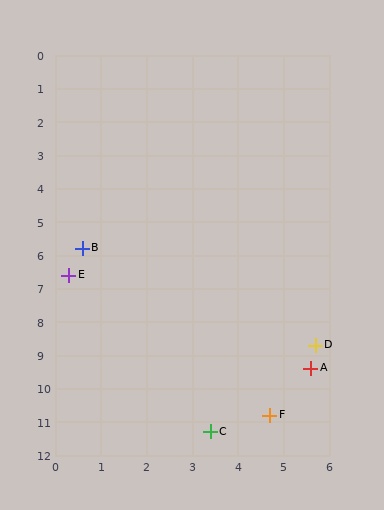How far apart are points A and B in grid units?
Points A and B are about 6.2 grid units apart.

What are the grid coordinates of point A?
Point A is at approximately (5.6, 9.4).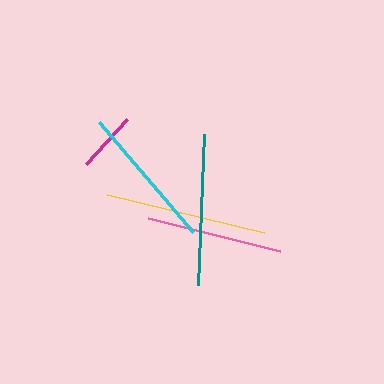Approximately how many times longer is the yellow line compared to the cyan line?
The yellow line is approximately 1.1 times the length of the cyan line.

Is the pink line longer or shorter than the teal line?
The teal line is longer than the pink line.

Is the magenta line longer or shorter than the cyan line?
The cyan line is longer than the magenta line.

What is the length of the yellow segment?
The yellow segment is approximately 161 pixels long.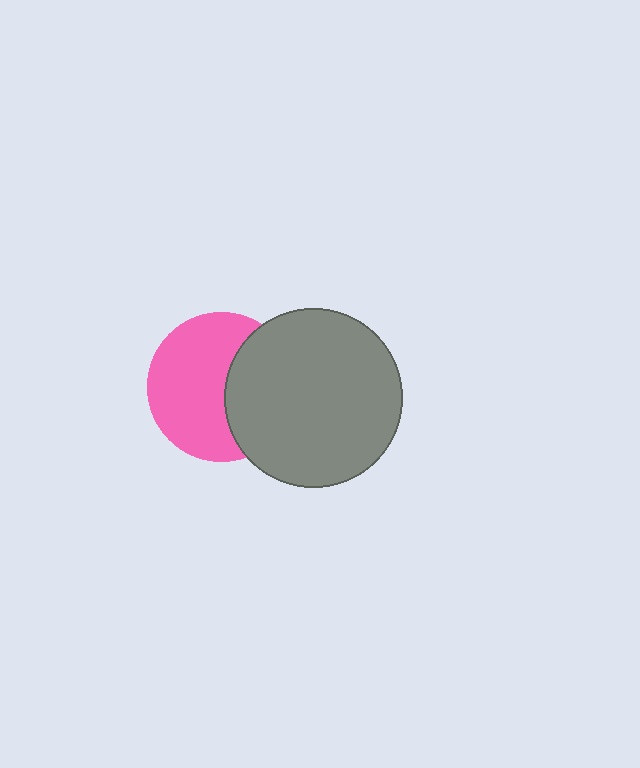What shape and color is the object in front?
The object in front is a gray circle.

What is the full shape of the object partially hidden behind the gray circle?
The partially hidden object is a pink circle.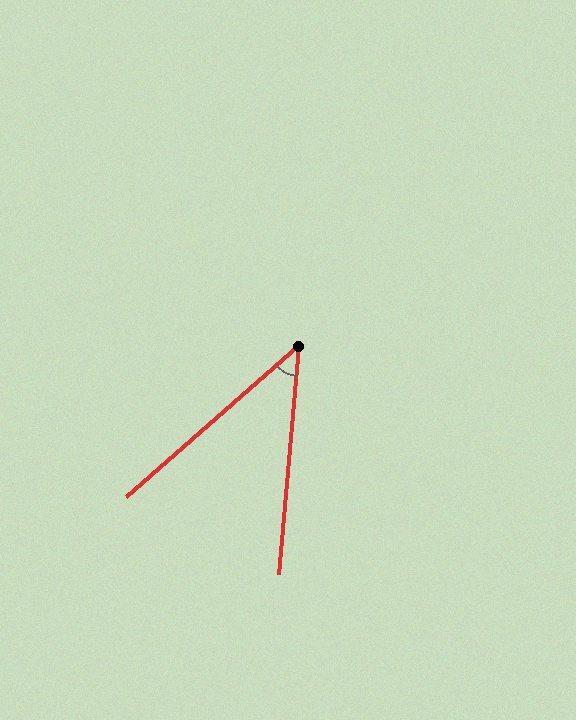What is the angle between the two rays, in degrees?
Approximately 44 degrees.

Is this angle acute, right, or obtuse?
It is acute.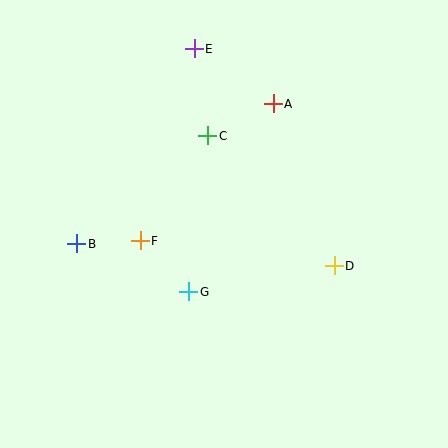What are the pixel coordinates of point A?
Point A is at (273, 104).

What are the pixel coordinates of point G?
Point G is at (189, 292).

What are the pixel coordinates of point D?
Point D is at (334, 266).